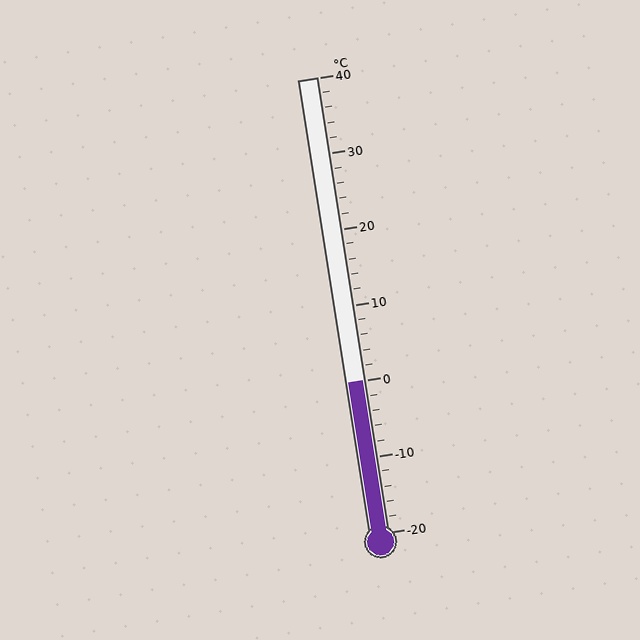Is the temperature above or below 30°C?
The temperature is below 30°C.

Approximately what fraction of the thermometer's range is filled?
The thermometer is filled to approximately 35% of its range.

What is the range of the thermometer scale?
The thermometer scale ranges from -20°C to 40°C.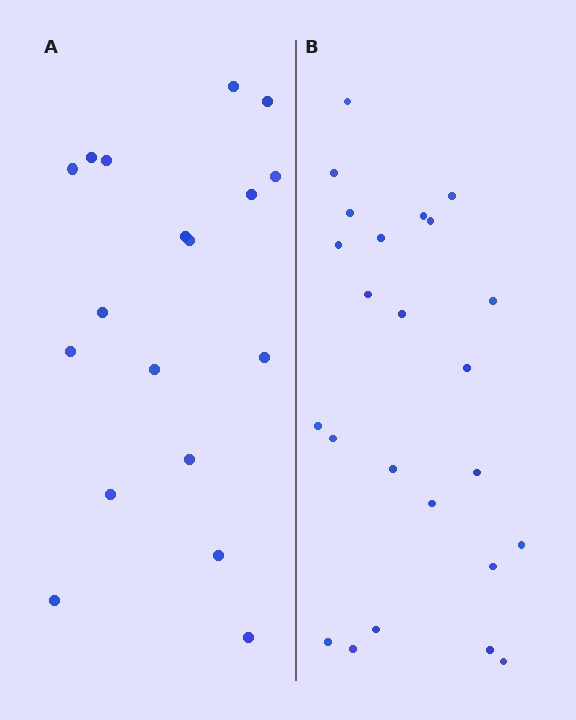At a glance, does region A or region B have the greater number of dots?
Region B (the right region) has more dots.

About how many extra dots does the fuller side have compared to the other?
Region B has about 6 more dots than region A.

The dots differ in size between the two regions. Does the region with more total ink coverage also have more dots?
No. Region A has more total ink coverage because its dots are larger, but region B actually contains more individual dots. Total area can be misleading — the number of items is what matters here.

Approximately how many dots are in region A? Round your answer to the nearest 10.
About 20 dots. (The exact count is 18, which rounds to 20.)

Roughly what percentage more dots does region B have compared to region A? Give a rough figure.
About 35% more.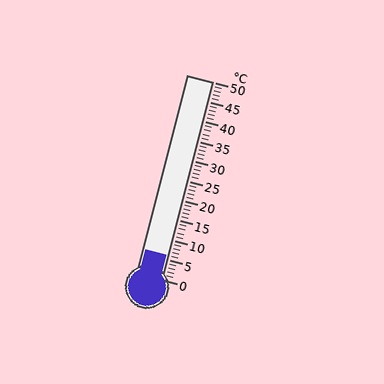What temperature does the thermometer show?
The thermometer shows approximately 6°C.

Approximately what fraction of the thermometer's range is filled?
The thermometer is filled to approximately 10% of its range.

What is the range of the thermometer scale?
The thermometer scale ranges from 0°C to 50°C.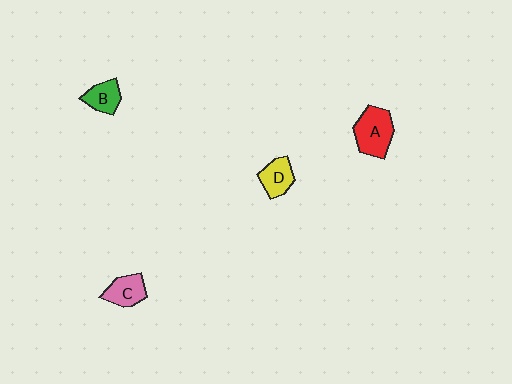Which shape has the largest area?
Shape A (red).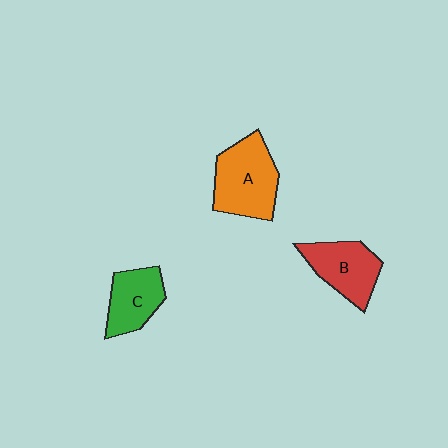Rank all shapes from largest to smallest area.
From largest to smallest: A (orange), B (red), C (green).